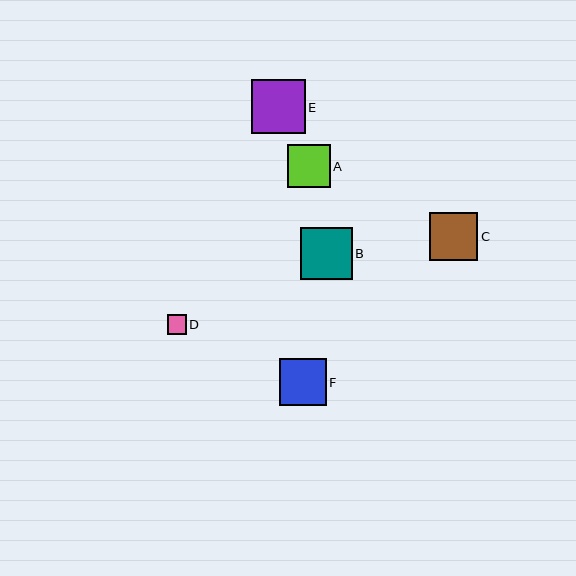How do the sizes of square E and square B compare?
Square E and square B are approximately the same size.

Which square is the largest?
Square E is the largest with a size of approximately 54 pixels.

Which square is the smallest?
Square D is the smallest with a size of approximately 19 pixels.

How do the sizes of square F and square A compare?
Square F and square A are approximately the same size.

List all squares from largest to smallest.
From largest to smallest: E, B, C, F, A, D.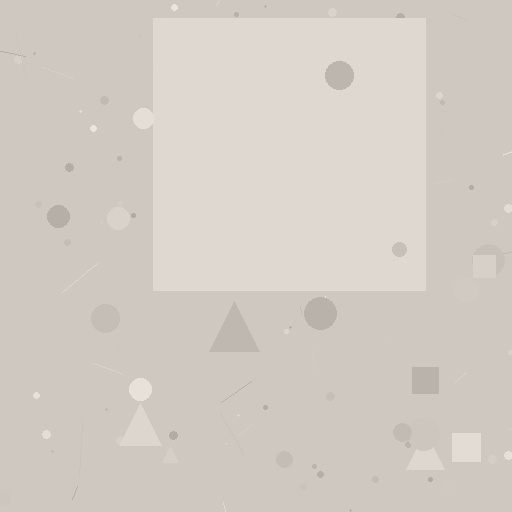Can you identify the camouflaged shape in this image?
The camouflaged shape is a square.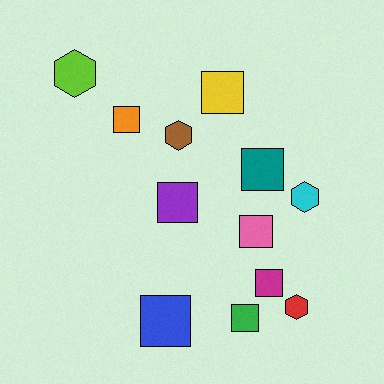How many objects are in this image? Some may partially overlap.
There are 12 objects.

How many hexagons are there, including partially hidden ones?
There are 4 hexagons.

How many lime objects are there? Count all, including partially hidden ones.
There is 1 lime object.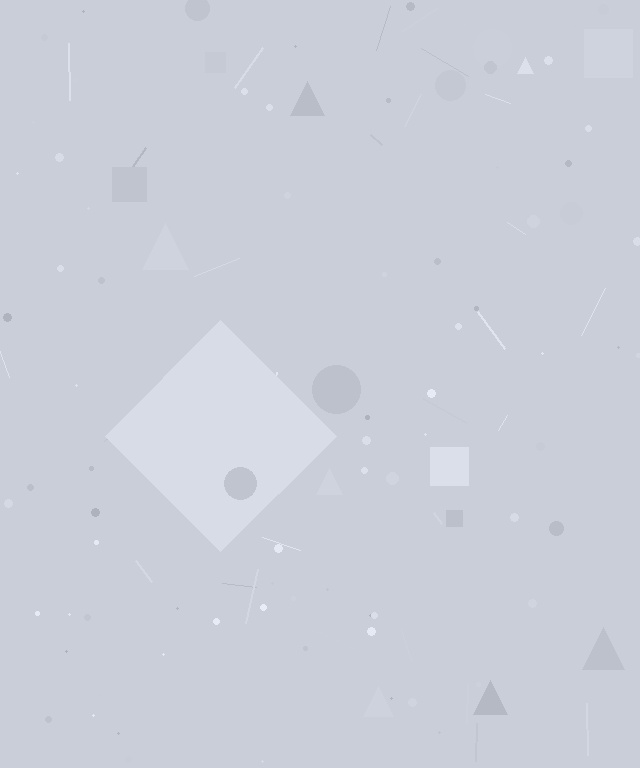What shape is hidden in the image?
A diamond is hidden in the image.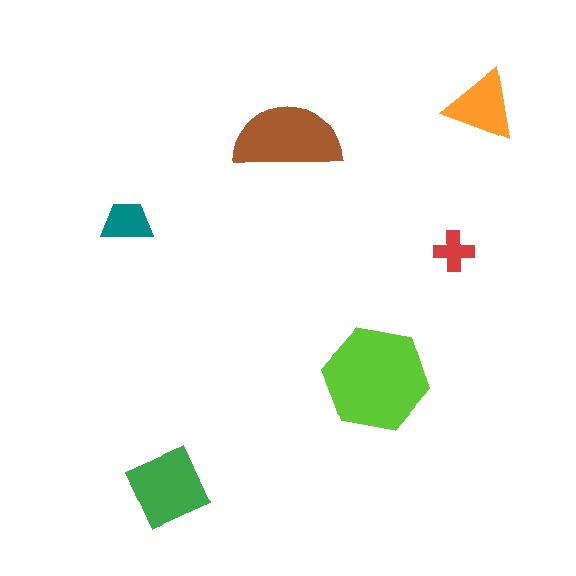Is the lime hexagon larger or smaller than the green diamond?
Larger.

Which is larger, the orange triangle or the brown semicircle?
The brown semicircle.